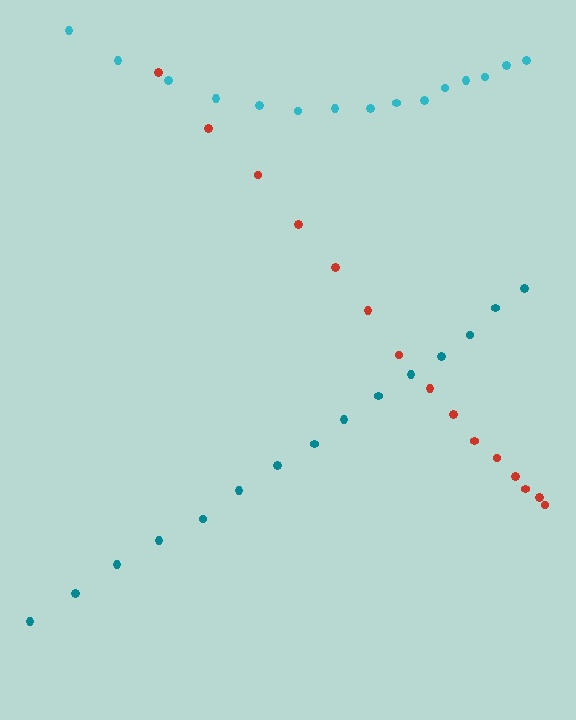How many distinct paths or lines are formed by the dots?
There are 3 distinct paths.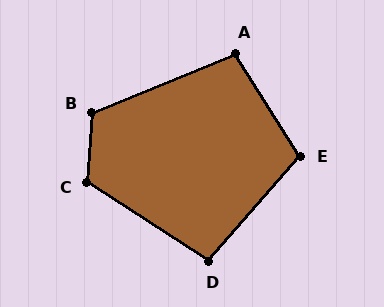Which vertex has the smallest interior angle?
D, at approximately 98 degrees.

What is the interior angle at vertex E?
Approximately 106 degrees (obtuse).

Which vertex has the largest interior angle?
C, at approximately 119 degrees.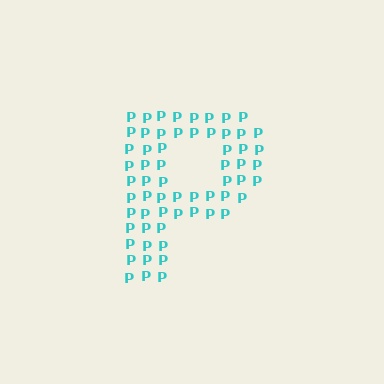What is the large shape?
The large shape is the letter P.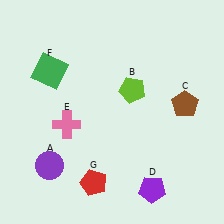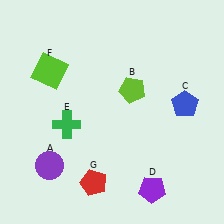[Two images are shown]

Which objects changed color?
C changed from brown to blue. E changed from pink to green. F changed from green to lime.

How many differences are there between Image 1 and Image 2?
There are 3 differences between the two images.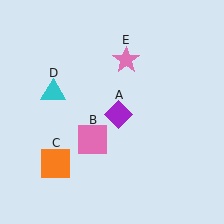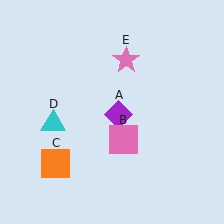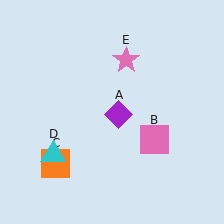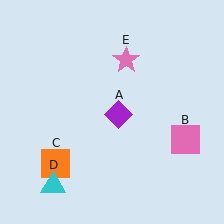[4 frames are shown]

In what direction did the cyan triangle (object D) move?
The cyan triangle (object D) moved down.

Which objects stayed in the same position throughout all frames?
Purple diamond (object A) and orange square (object C) and pink star (object E) remained stationary.